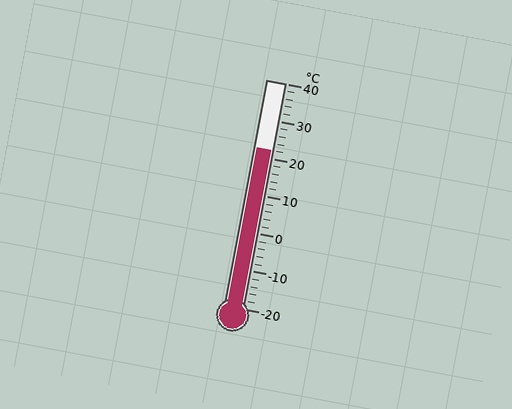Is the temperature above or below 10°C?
The temperature is above 10°C.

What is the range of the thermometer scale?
The thermometer scale ranges from -20°C to 40°C.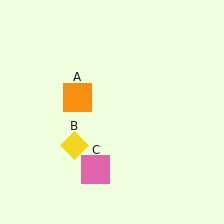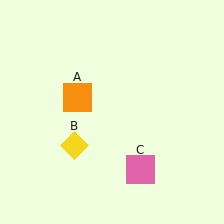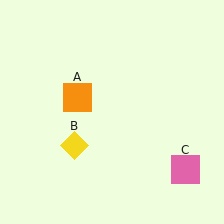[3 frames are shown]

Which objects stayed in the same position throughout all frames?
Orange square (object A) and yellow diamond (object B) remained stationary.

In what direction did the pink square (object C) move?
The pink square (object C) moved right.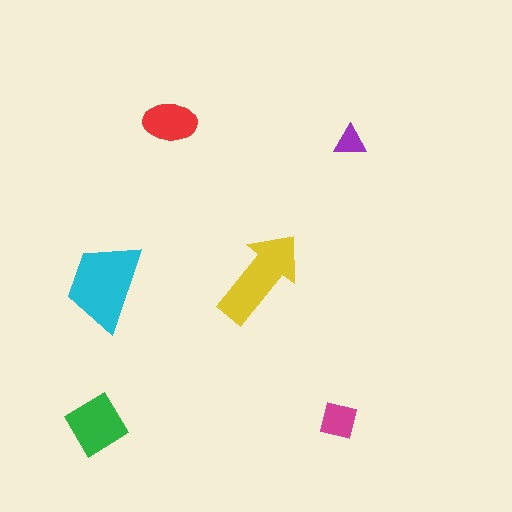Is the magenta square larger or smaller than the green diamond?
Smaller.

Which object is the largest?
The cyan trapezoid.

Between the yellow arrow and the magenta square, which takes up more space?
The yellow arrow.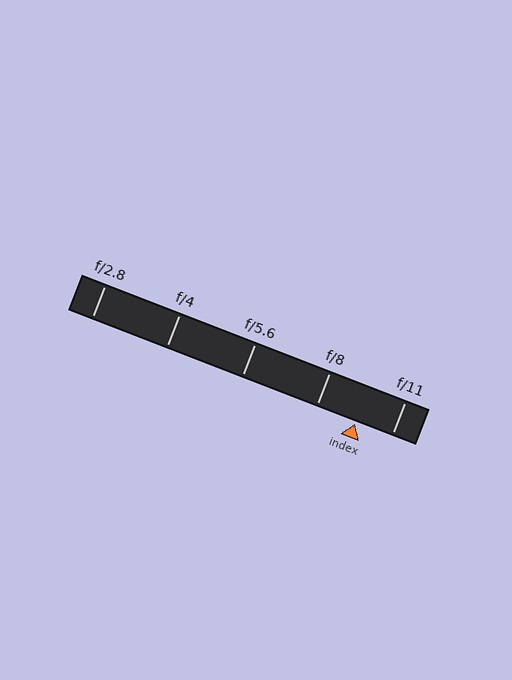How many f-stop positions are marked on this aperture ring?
There are 5 f-stop positions marked.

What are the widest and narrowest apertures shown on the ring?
The widest aperture shown is f/2.8 and the narrowest is f/11.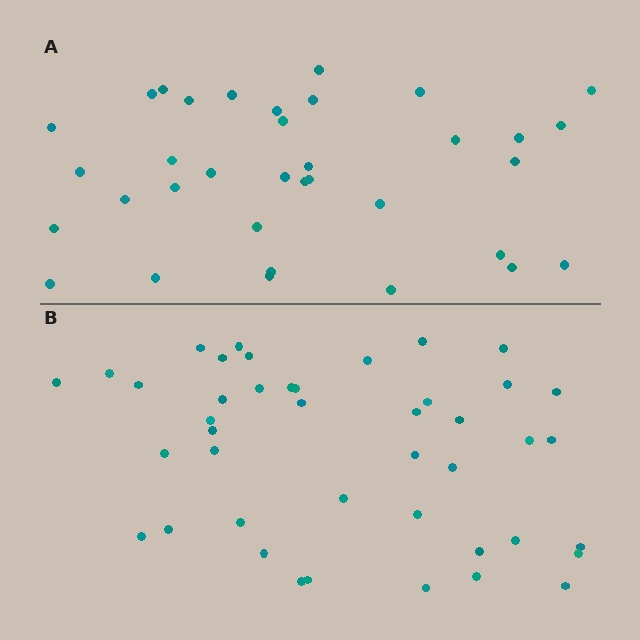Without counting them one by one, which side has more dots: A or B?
Region B (the bottom region) has more dots.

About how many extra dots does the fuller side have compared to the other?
Region B has roughly 8 or so more dots than region A.